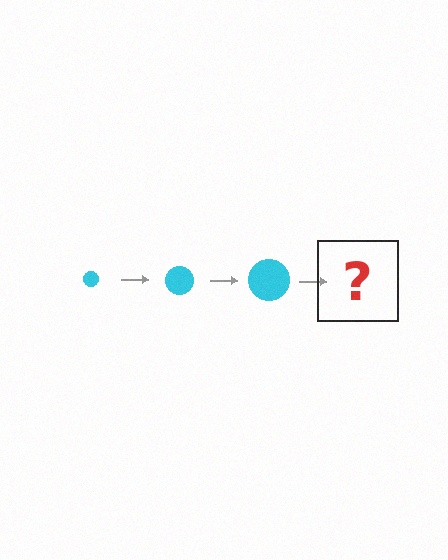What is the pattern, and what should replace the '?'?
The pattern is that the circle gets progressively larger each step. The '?' should be a cyan circle, larger than the previous one.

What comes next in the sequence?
The next element should be a cyan circle, larger than the previous one.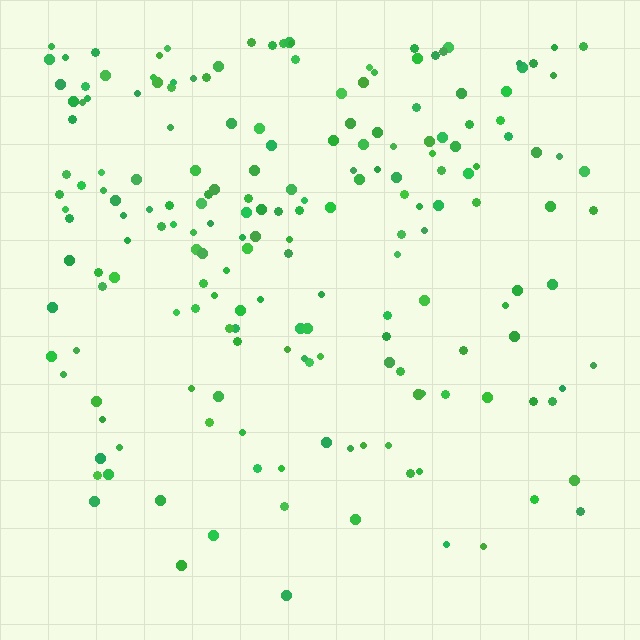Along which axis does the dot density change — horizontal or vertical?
Vertical.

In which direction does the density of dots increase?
From bottom to top, with the top side densest.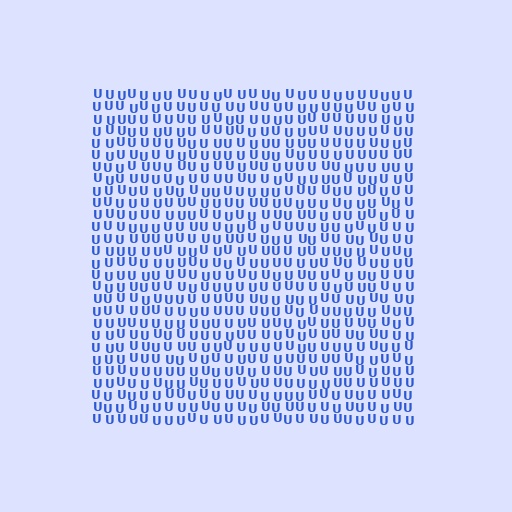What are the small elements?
The small elements are letter U's.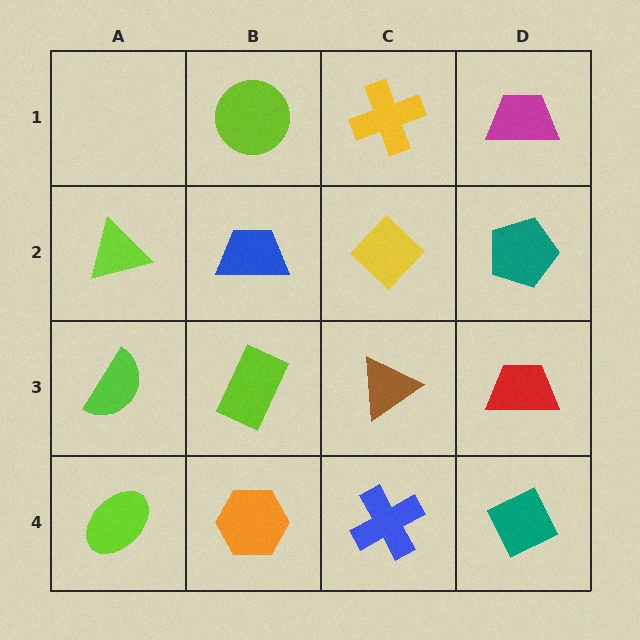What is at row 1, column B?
A lime circle.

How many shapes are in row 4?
4 shapes.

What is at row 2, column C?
A yellow diamond.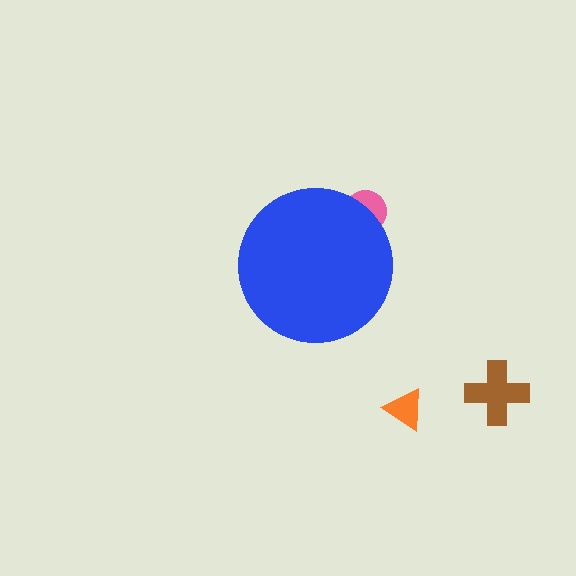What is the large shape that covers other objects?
A blue circle.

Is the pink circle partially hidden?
Yes, the pink circle is partially hidden behind the blue circle.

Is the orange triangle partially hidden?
No, the orange triangle is fully visible.